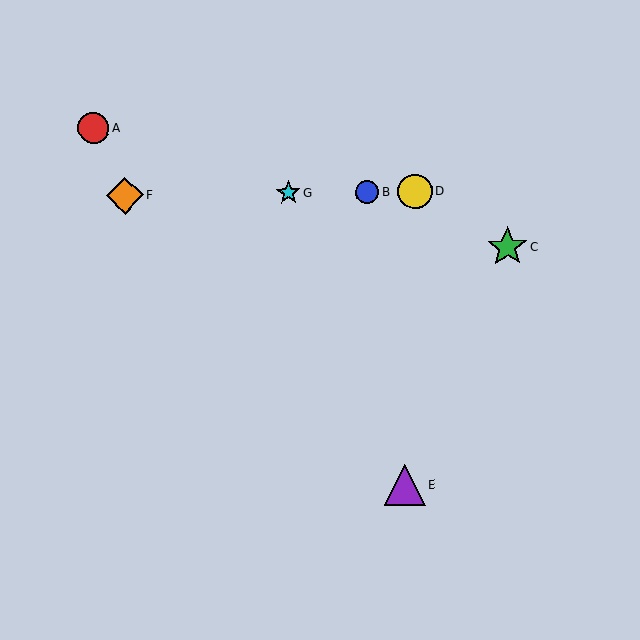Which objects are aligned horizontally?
Objects B, D, F, G are aligned horizontally.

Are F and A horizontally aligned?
No, F is at y≈195 and A is at y≈128.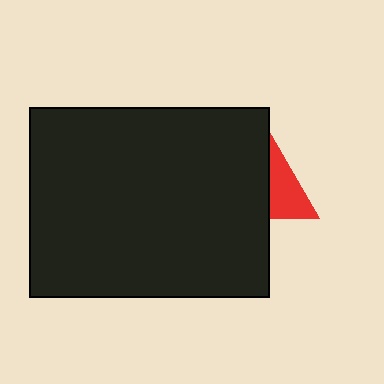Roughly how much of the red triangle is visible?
A small part of it is visible (roughly 36%).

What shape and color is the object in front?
The object in front is a black rectangle.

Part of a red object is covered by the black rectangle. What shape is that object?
It is a triangle.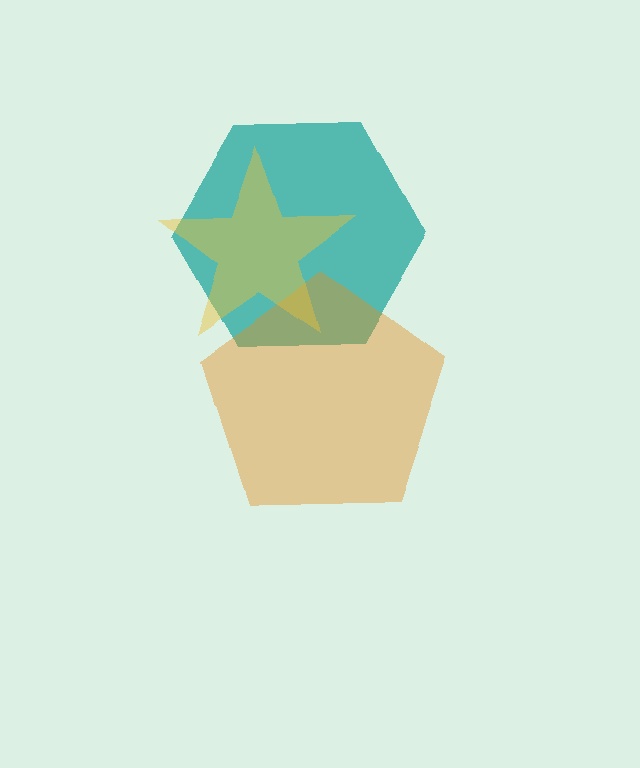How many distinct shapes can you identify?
There are 3 distinct shapes: a teal hexagon, an orange pentagon, a yellow star.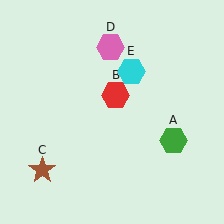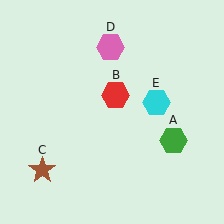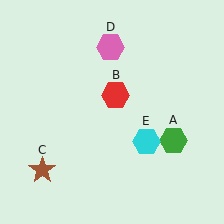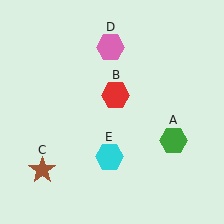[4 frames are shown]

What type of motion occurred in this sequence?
The cyan hexagon (object E) rotated clockwise around the center of the scene.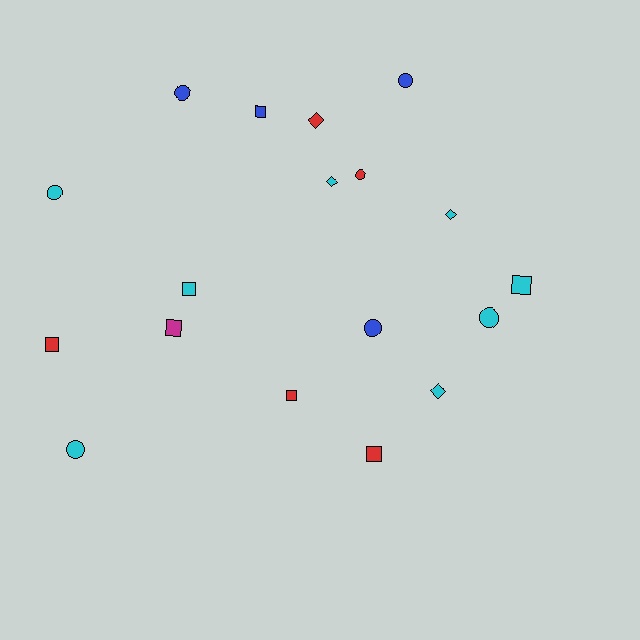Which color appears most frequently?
Cyan, with 8 objects.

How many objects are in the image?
There are 18 objects.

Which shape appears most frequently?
Square, with 7 objects.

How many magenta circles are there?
There are no magenta circles.